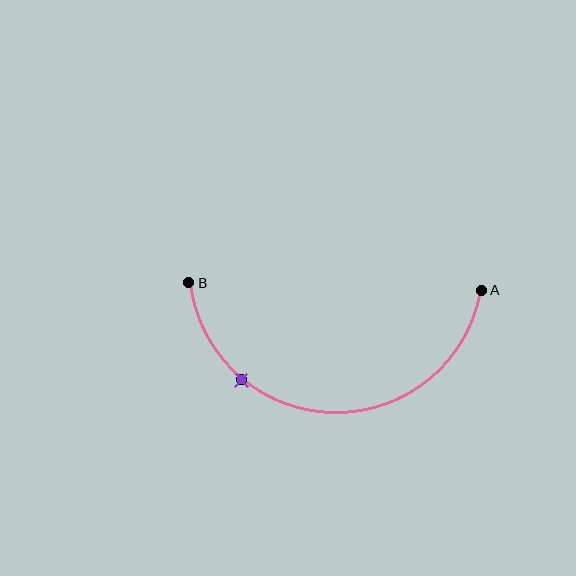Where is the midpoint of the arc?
The arc midpoint is the point on the curve farthest from the straight line joining A and B. It sits below that line.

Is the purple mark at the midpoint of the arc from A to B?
No. The purple mark lies on the arc but is closer to endpoint B. The arc midpoint would be at the point on the curve equidistant along the arc from both A and B.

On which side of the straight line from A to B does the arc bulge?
The arc bulges below the straight line connecting A and B.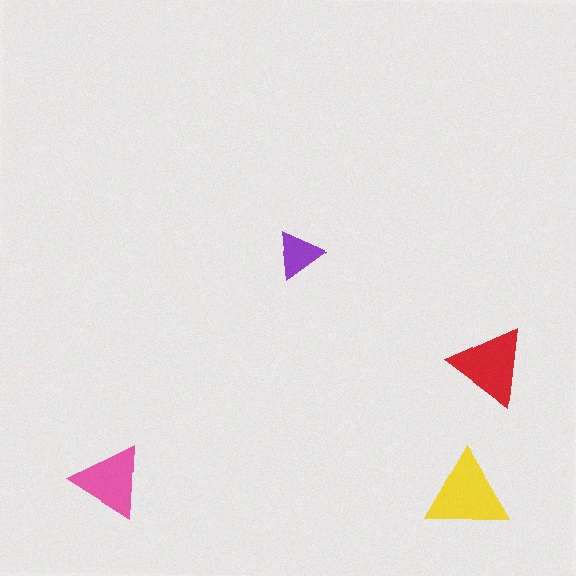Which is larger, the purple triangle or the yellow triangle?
The yellow one.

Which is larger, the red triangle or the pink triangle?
The red one.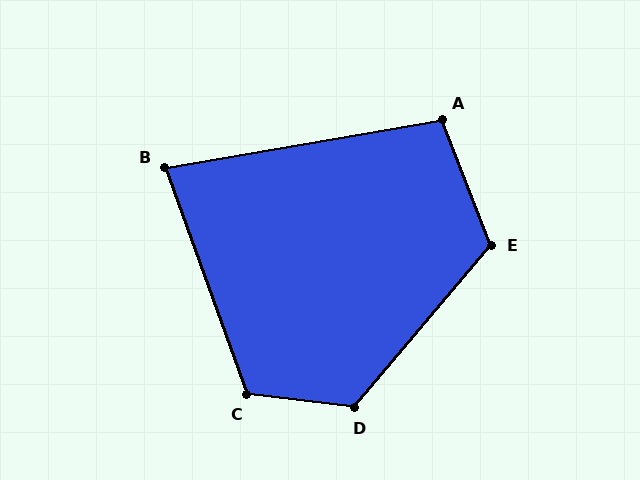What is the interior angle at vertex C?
Approximately 117 degrees (obtuse).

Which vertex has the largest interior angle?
D, at approximately 123 degrees.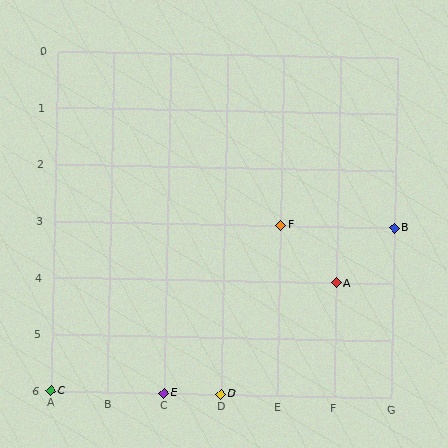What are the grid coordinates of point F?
Point F is at grid coordinates (E, 3).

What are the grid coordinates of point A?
Point A is at grid coordinates (F, 4).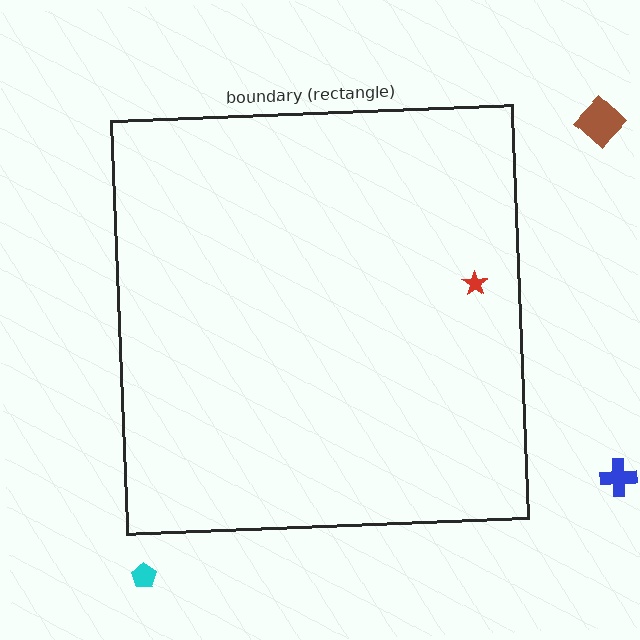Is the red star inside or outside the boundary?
Inside.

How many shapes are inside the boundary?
1 inside, 3 outside.